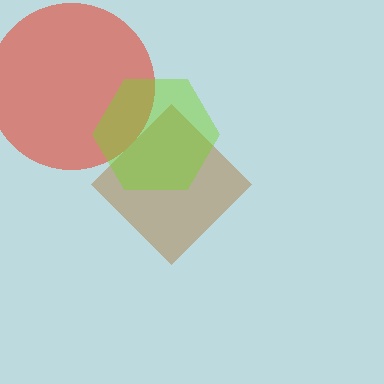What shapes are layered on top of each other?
The layered shapes are: a brown diamond, a red circle, a lime hexagon.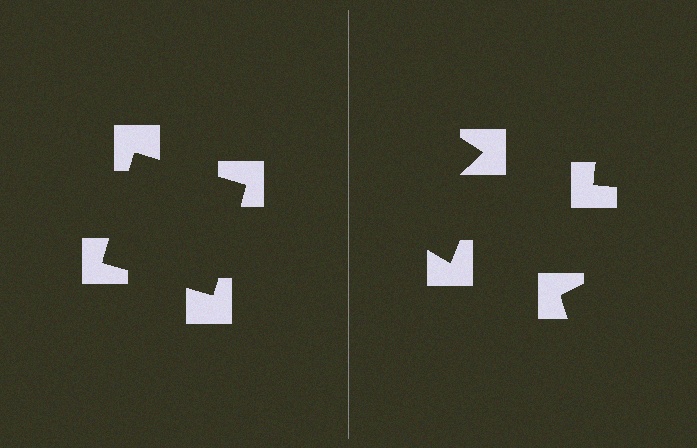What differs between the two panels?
The notched squares are positioned identically on both sides; only the wedge orientations differ. On the left they align to a square; on the right they are misaligned.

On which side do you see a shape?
An illusory square appears on the left side. On the right side the wedge cuts are rotated, so no coherent shape forms.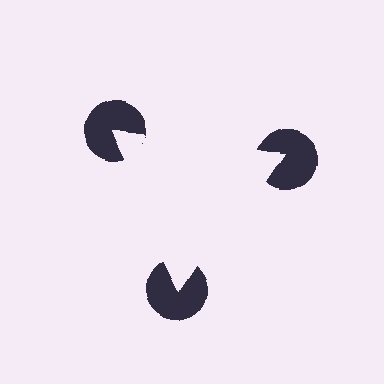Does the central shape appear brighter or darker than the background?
It typically appears slightly brighter than the background, even though no actual brightness change is drawn.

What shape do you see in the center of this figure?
An illusory triangle — its edges are inferred from the aligned wedge cuts in the pac-man discs, not physically drawn.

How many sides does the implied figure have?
3 sides.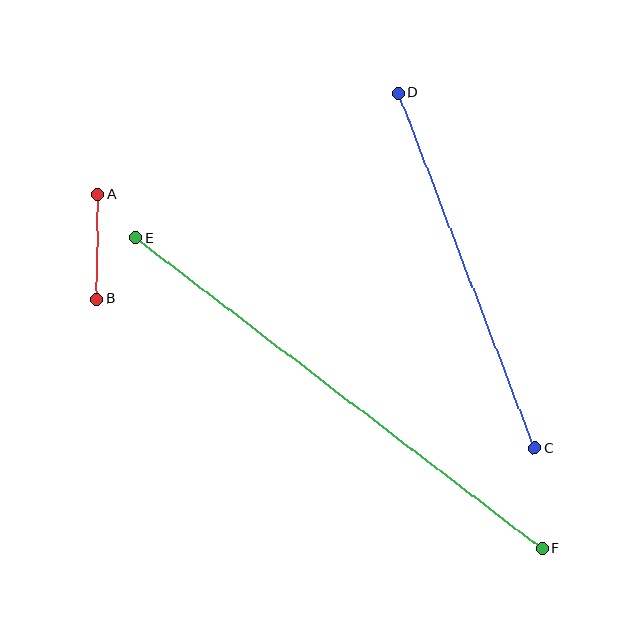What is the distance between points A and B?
The distance is approximately 105 pixels.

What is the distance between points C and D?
The distance is approximately 381 pixels.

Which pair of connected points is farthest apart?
Points E and F are farthest apart.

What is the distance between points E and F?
The distance is approximately 512 pixels.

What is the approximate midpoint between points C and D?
The midpoint is at approximately (467, 271) pixels.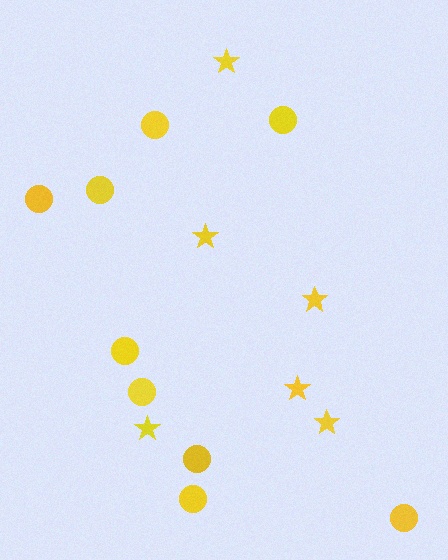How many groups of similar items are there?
There are 2 groups: one group of circles (9) and one group of stars (6).